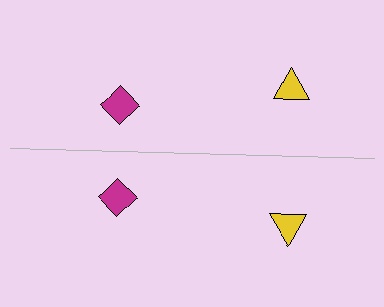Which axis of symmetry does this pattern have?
The pattern has a horizontal axis of symmetry running through the center of the image.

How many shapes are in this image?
There are 4 shapes in this image.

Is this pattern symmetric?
Yes, this pattern has bilateral (reflection) symmetry.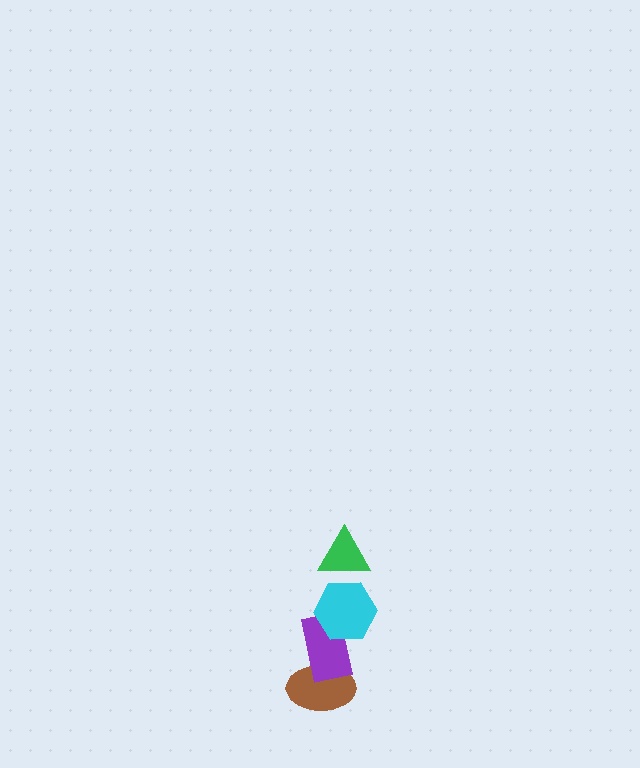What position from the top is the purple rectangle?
The purple rectangle is 3rd from the top.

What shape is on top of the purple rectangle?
The cyan hexagon is on top of the purple rectangle.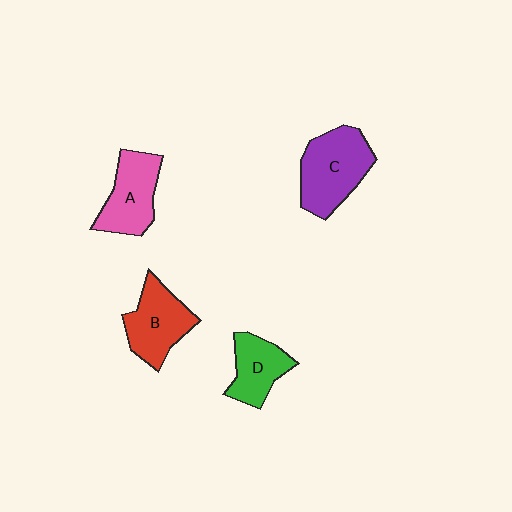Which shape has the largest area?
Shape C (purple).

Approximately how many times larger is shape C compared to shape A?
Approximately 1.2 times.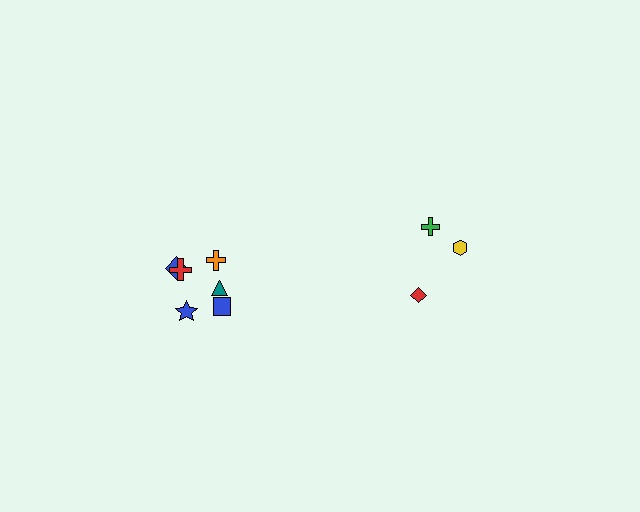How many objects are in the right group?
There are 3 objects.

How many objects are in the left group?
There are 6 objects.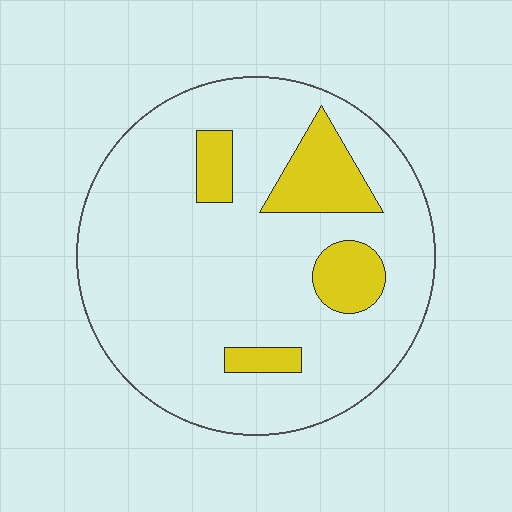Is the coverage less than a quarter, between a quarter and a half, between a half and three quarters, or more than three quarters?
Less than a quarter.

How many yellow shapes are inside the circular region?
4.